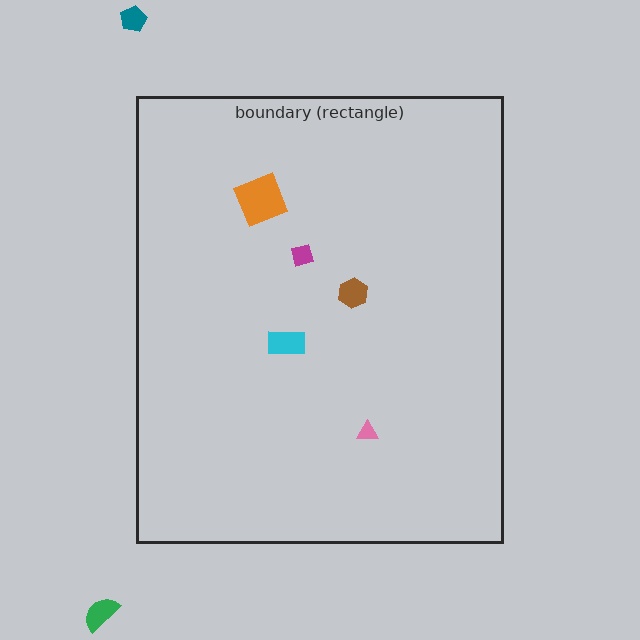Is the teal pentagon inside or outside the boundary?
Outside.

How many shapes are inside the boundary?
5 inside, 2 outside.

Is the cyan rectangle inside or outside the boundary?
Inside.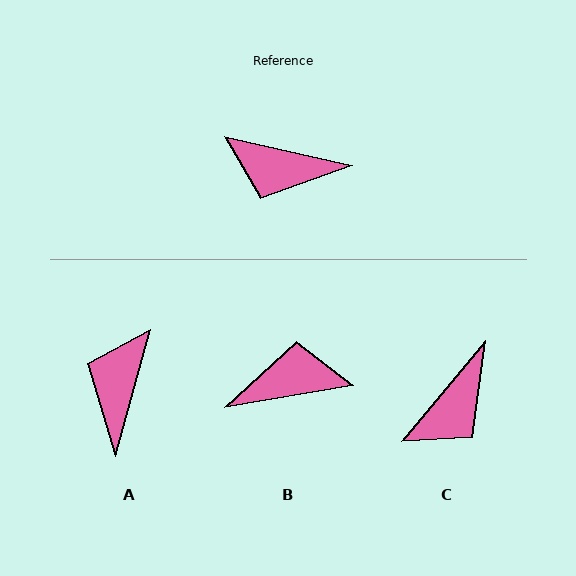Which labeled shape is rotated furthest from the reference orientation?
B, about 157 degrees away.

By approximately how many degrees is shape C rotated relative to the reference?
Approximately 63 degrees counter-clockwise.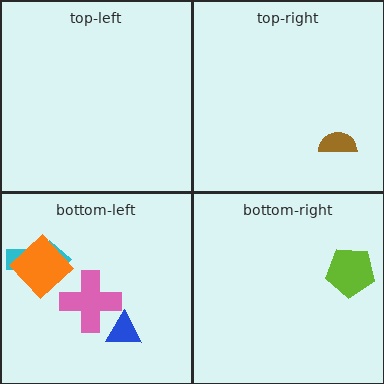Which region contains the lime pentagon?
The bottom-right region.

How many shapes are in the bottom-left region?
4.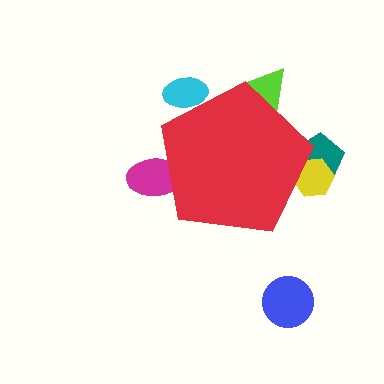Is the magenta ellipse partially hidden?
Yes, the magenta ellipse is partially hidden behind the red pentagon.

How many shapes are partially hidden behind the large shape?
5 shapes are partially hidden.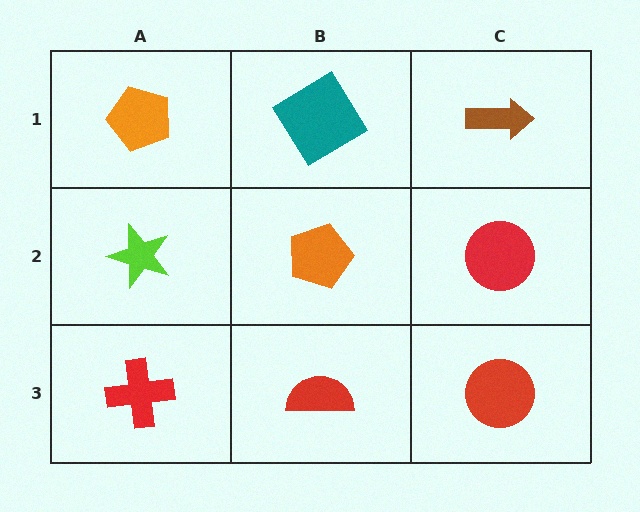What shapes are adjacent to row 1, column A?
A lime star (row 2, column A), a teal diamond (row 1, column B).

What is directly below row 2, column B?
A red semicircle.